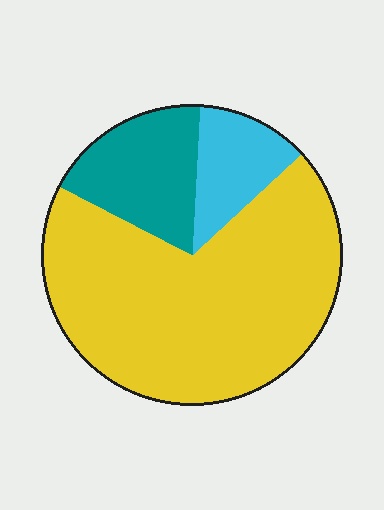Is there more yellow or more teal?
Yellow.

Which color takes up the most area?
Yellow, at roughly 70%.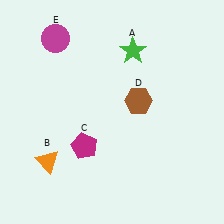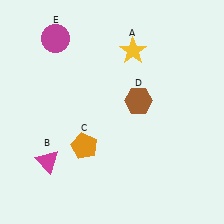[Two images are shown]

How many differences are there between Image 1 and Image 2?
There are 3 differences between the two images.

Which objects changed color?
A changed from green to yellow. B changed from orange to magenta. C changed from magenta to orange.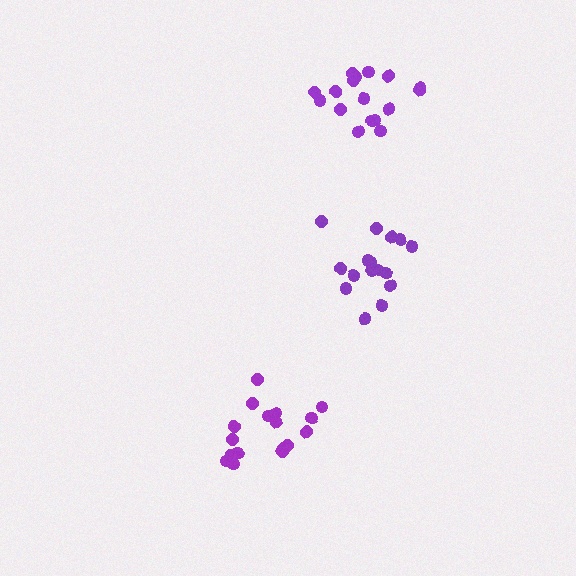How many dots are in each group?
Group 1: 16 dots, Group 2: 17 dots, Group 3: 17 dots (50 total).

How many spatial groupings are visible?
There are 3 spatial groupings.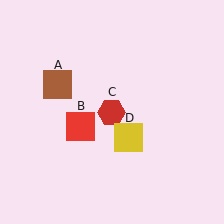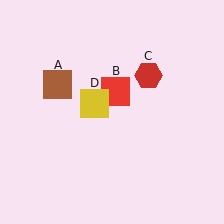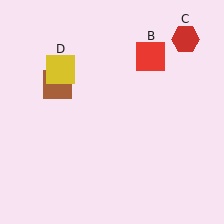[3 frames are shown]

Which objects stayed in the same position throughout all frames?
Brown square (object A) remained stationary.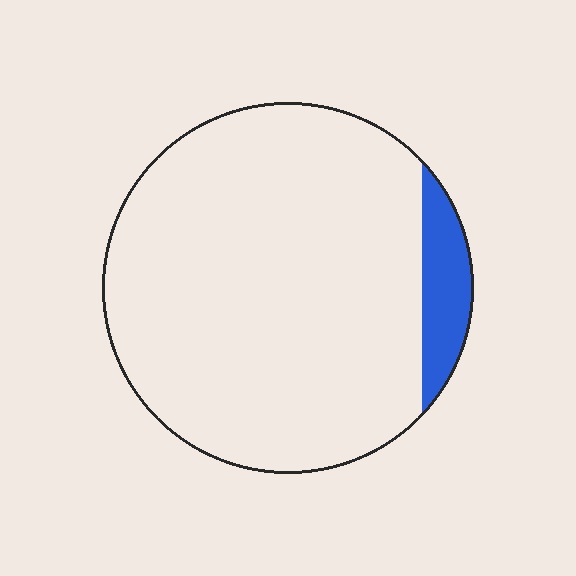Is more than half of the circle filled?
No.